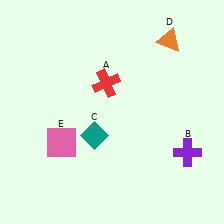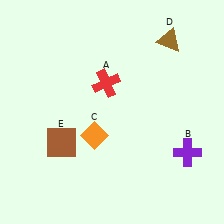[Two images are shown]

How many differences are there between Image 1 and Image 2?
There are 3 differences between the two images.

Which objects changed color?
C changed from teal to orange. D changed from orange to brown. E changed from pink to brown.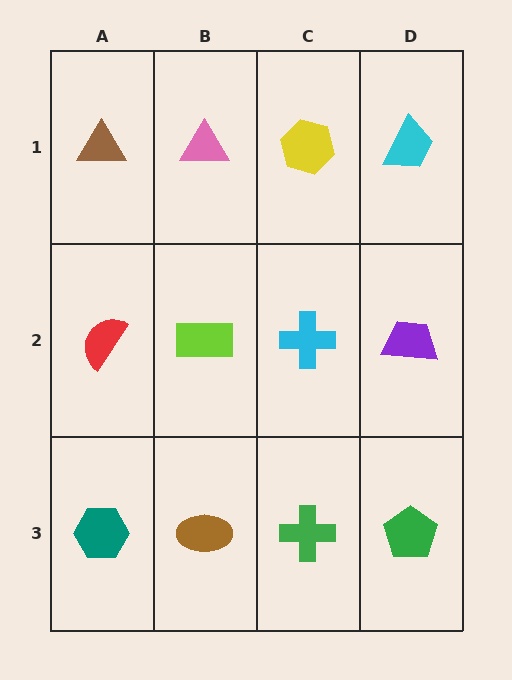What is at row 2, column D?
A purple trapezoid.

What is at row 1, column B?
A pink triangle.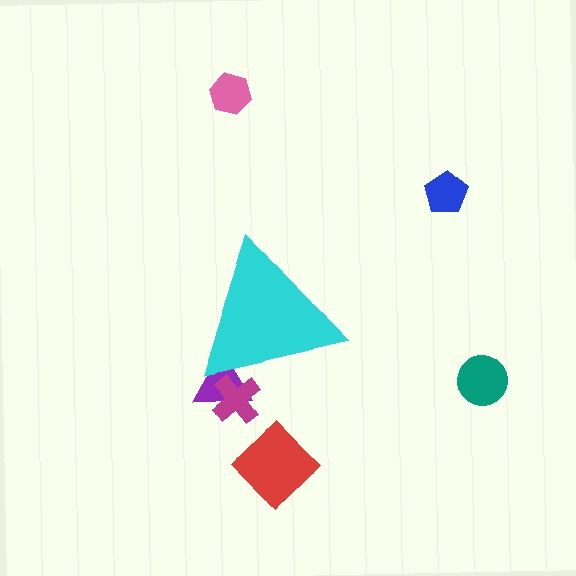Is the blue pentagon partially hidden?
No, the blue pentagon is fully visible.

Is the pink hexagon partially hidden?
No, the pink hexagon is fully visible.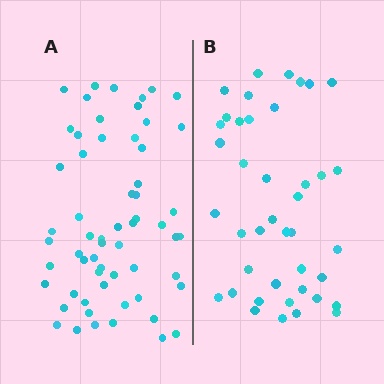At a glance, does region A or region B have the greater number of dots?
Region A (the left region) has more dots.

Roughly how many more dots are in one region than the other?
Region A has approximately 20 more dots than region B.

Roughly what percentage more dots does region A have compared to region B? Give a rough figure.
About 45% more.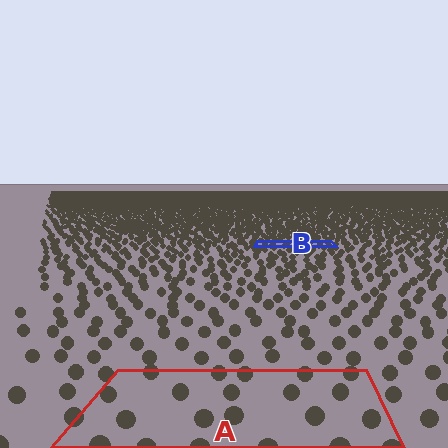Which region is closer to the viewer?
Region A is closer. The texture elements there are larger and more spread out.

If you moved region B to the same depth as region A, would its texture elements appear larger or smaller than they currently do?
They would appear larger. At a closer depth, the same texture elements are projected at a bigger on-screen size.